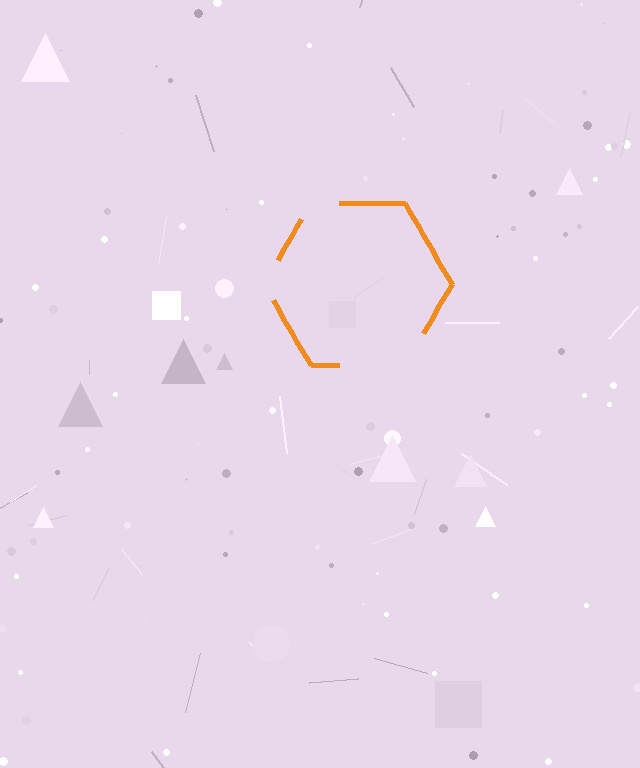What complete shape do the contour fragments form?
The contour fragments form a hexagon.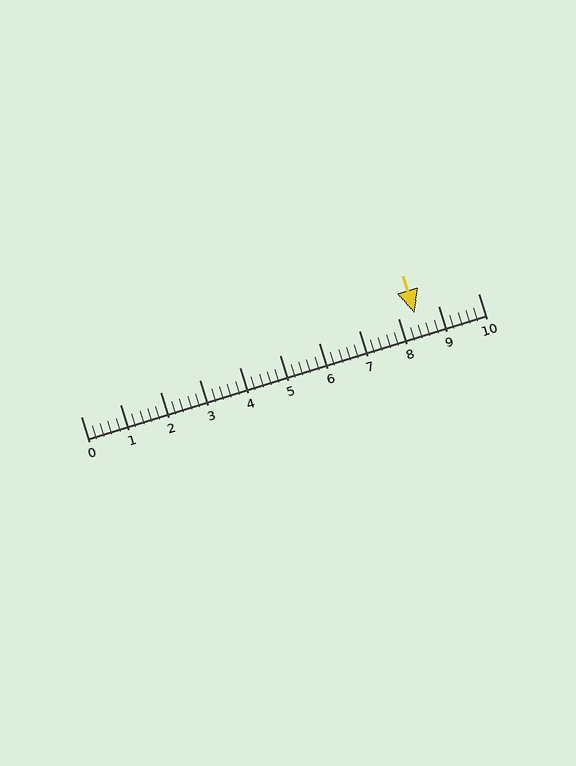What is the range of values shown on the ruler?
The ruler shows values from 0 to 10.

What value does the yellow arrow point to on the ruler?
The yellow arrow points to approximately 8.4.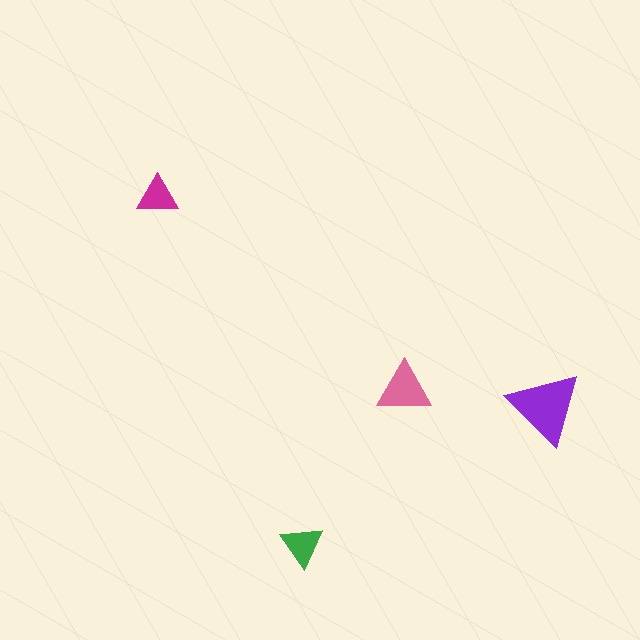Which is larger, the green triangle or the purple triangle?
The purple one.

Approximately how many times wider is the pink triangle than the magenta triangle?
About 1.5 times wider.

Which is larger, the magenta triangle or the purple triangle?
The purple one.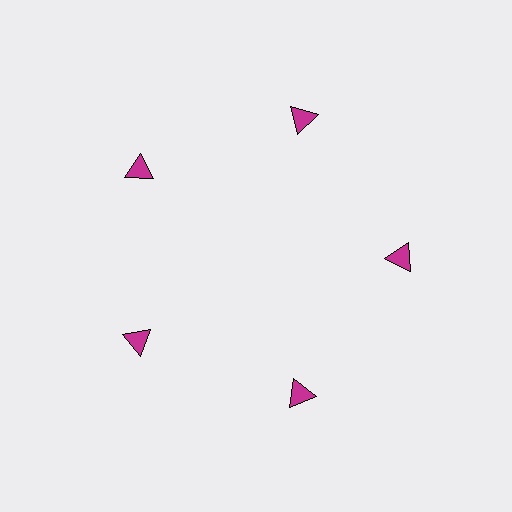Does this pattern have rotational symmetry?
Yes, this pattern has 5-fold rotational symmetry. It looks the same after rotating 72 degrees around the center.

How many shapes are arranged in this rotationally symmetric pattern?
There are 5 shapes, arranged in 5 groups of 1.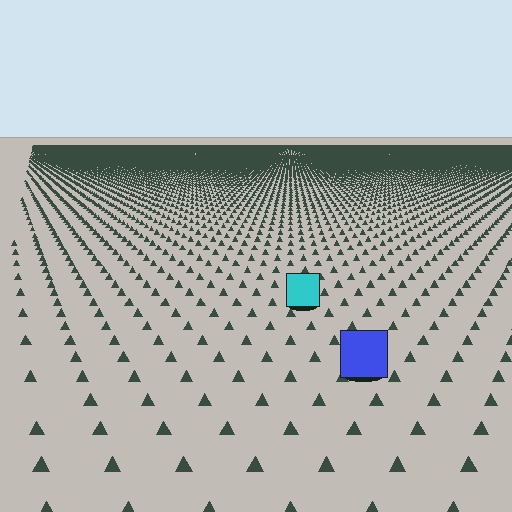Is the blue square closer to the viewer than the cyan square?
Yes. The blue square is closer — you can tell from the texture gradient: the ground texture is coarser near it.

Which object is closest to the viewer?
The blue square is closest. The texture marks near it are larger and more spread out.